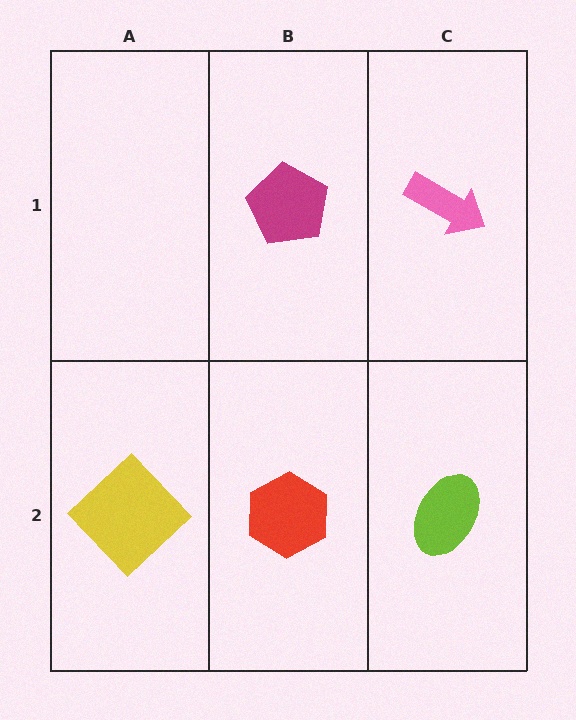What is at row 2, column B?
A red hexagon.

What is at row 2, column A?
A yellow diamond.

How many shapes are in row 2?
3 shapes.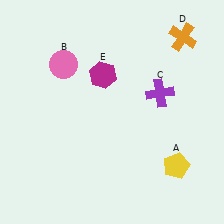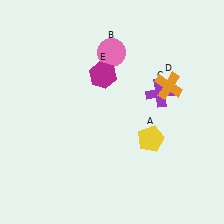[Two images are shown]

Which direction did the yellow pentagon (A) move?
The yellow pentagon (A) moved up.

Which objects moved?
The objects that moved are: the yellow pentagon (A), the pink circle (B), the orange cross (D).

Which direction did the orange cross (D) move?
The orange cross (D) moved down.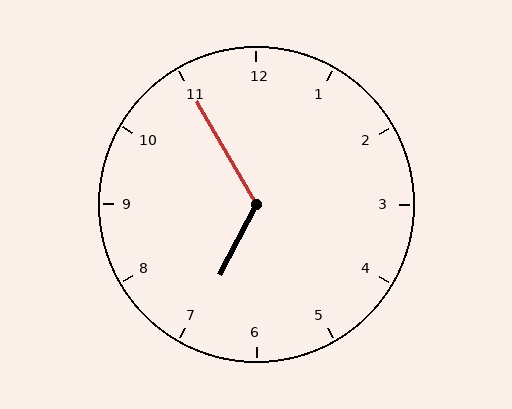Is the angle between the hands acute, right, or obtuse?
It is obtuse.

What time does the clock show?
6:55.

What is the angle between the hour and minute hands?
Approximately 122 degrees.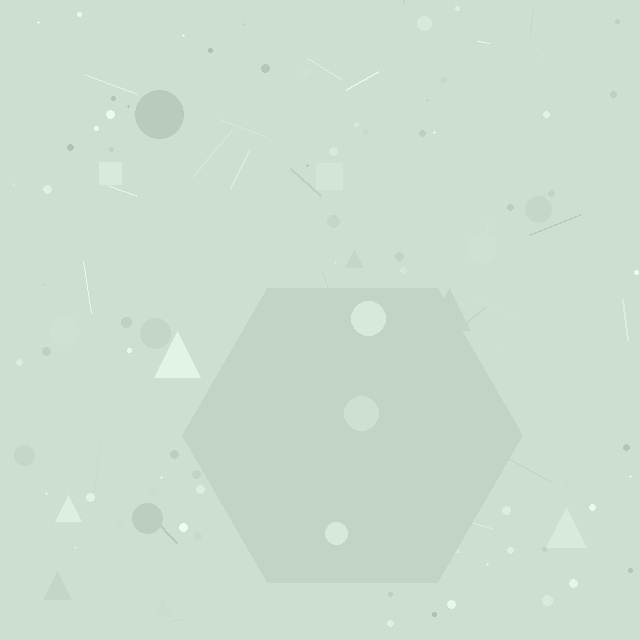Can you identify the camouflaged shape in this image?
The camouflaged shape is a hexagon.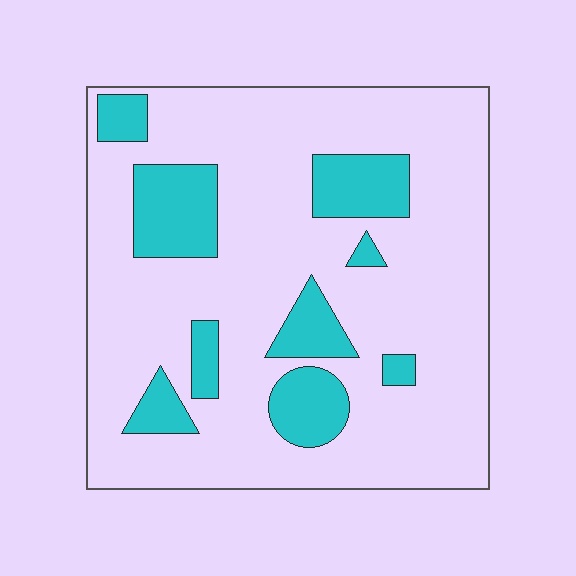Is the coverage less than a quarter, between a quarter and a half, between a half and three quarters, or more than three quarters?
Less than a quarter.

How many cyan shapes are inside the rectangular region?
9.